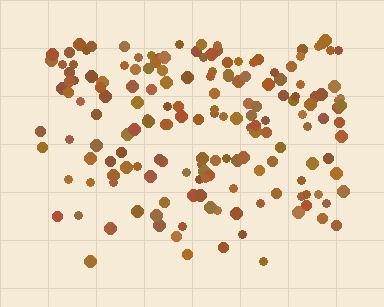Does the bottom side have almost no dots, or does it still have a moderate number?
Still a moderate number, just noticeably fewer than the top.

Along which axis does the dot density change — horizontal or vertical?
Vertical.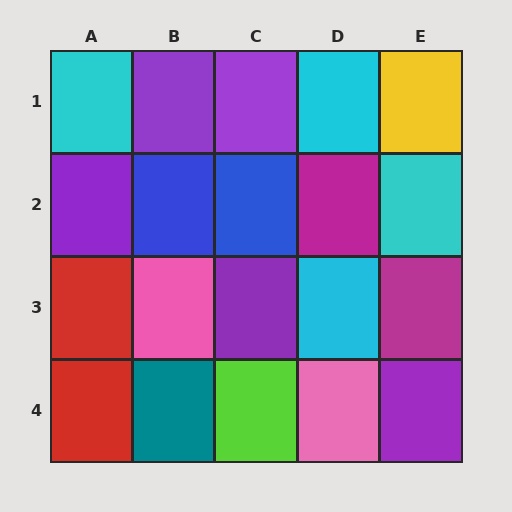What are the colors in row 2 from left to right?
Purple, blue, blue, magenta, cyan.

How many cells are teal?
1 cell is teal.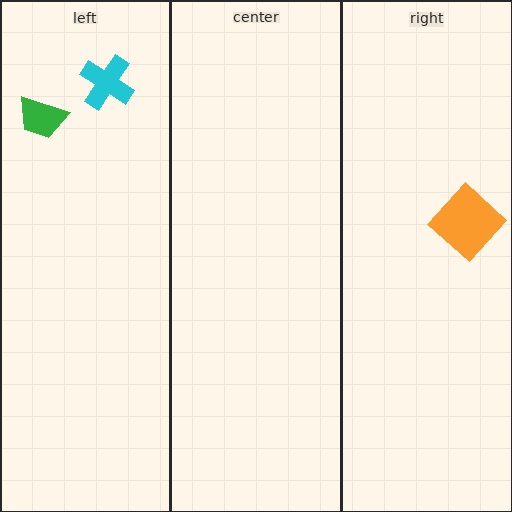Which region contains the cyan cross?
The left region.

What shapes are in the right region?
The orange diamond.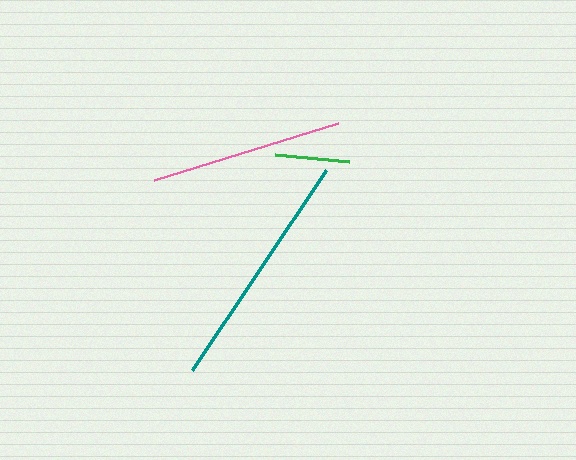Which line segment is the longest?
The teal line is the longest at approximately 241 pixels.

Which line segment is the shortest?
The green line is the shortest at approximately 75 pixels.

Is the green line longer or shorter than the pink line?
The pink line is longer than the green line.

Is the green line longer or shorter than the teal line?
The teal line is longer than the green line.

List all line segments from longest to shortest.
From longest to shortest: teal, pink, green.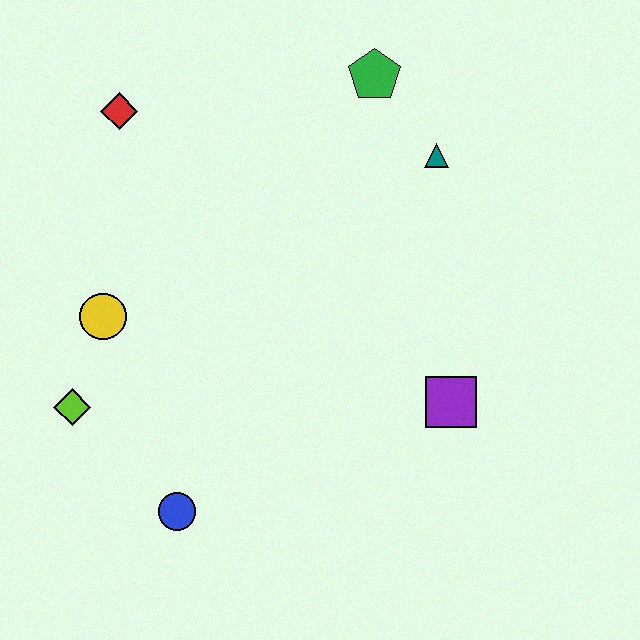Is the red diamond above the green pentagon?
No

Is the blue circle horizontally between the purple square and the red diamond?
Yes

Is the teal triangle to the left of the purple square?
Yes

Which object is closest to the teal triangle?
The green pentagon is closest to the teal triangle.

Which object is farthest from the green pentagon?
The blue circle is farthest from the green pentagon.